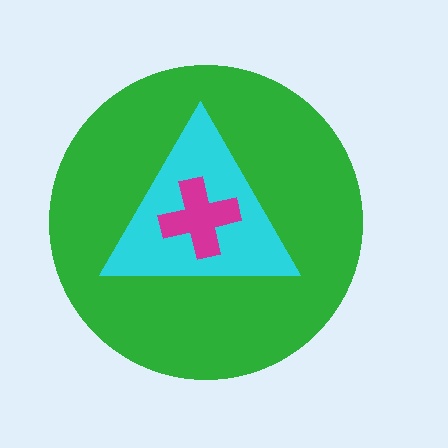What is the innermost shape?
The magenta cross.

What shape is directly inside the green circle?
The cyan triangle.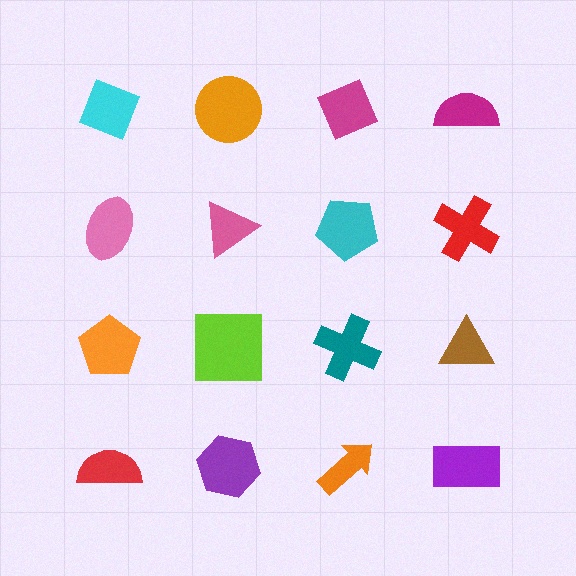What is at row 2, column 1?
A pink ellipse.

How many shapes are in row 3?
4 shapes.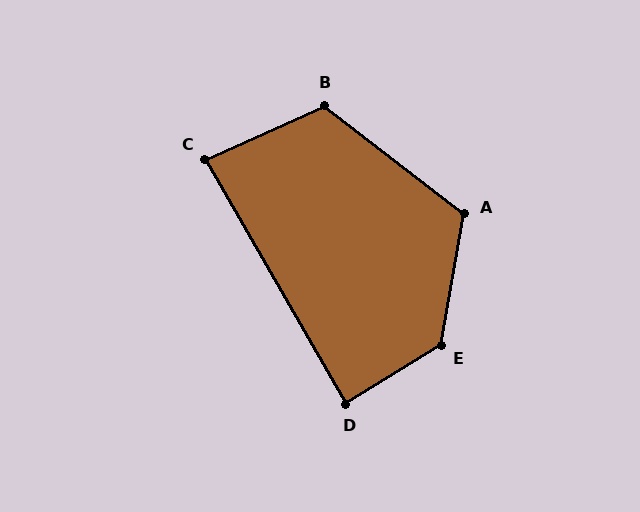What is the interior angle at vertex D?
Approximately 88 degrees (approximately right).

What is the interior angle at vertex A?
Approximately 118 degrees (obtuse).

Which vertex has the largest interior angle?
E, at approximately 132 degrees.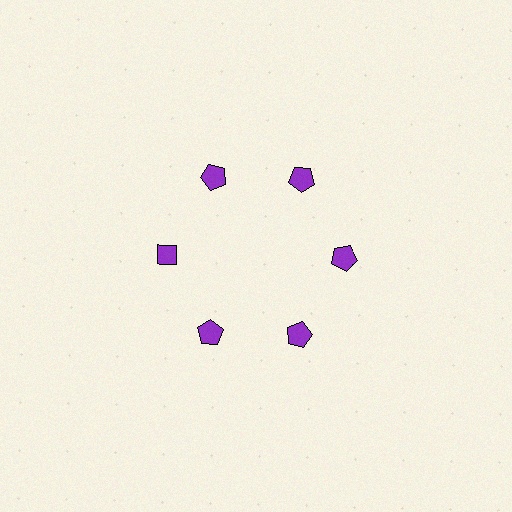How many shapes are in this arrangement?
There are 6 shapes arranged in a ring pattern.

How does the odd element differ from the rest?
It has a different shape: diamond instead of pentagon.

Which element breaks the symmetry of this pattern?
The purple diamond at roughly the 9 o'clock position breaks the symmetry. All other shapes are purple pentagons.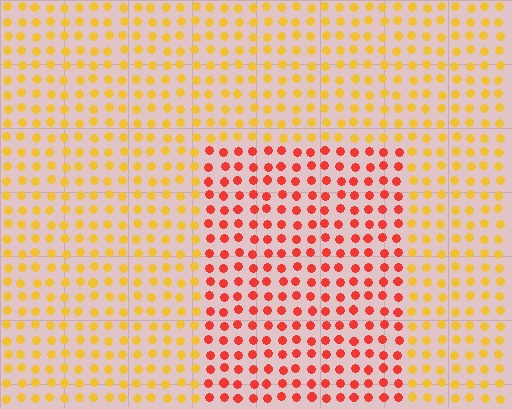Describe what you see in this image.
The image is filled with small yellow elements in a uniform arrangement. A rectangle-shaped region is visible where the elements are tinted to a slightly different hue, forming a subtle color boundary.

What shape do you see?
I see a rectangle.